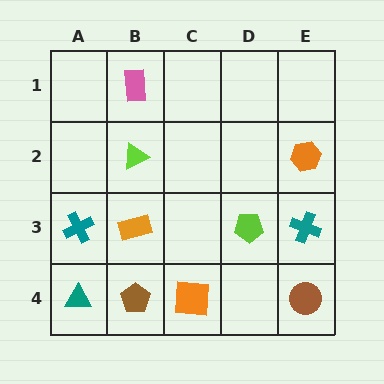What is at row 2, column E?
An orange hexagon.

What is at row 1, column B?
A pink rectangle.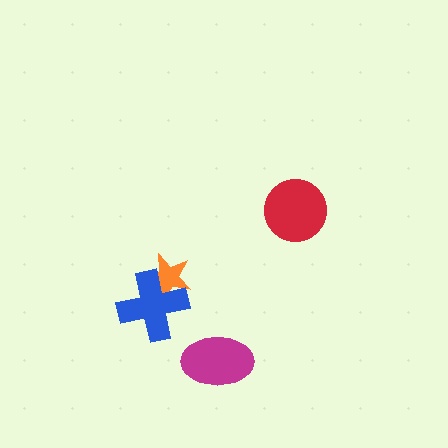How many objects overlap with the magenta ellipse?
0 objects overlap with the magenta ellipse.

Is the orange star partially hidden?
Yes, it is partially covered by another shape.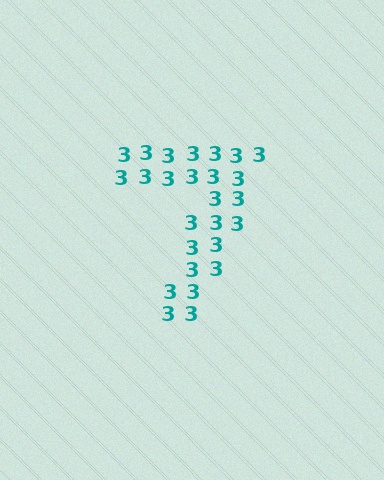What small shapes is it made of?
It is made of small digit 3's.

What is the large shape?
The large shape is the digit 7.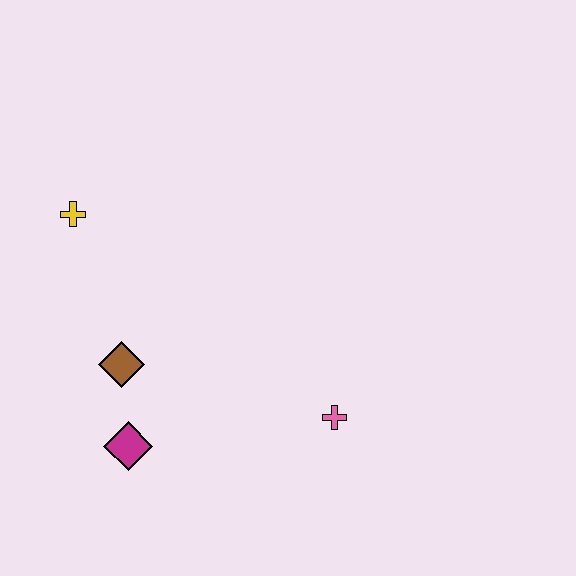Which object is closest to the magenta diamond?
The brown diamond is closest to the magenta diamond.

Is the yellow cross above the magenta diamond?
Yes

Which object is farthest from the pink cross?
The yellow cross is farthest from the pink cross.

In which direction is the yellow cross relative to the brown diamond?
The yellow cross is above the brown diamond.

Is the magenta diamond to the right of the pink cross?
No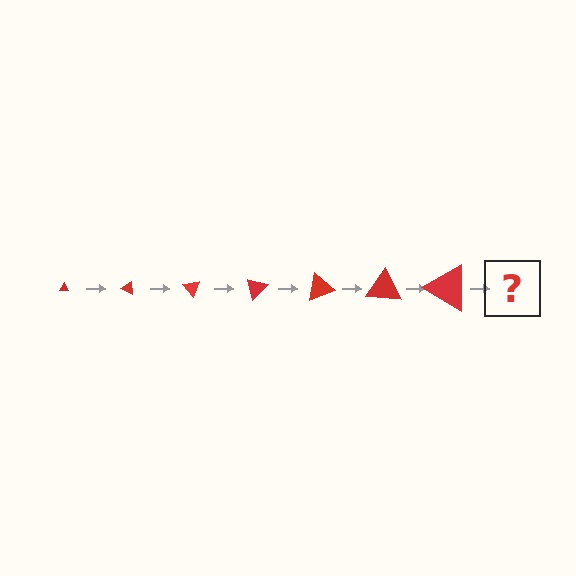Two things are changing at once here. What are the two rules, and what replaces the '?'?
The two rules are that the triangle grows larger each step and it rotates 25 degrees each step. The '?' should be a triangle, larger than the previous one and rotated 175 degrees from the start.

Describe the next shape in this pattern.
It should be a triangle, larger than the previous one and rotated 175 degrees from the start.